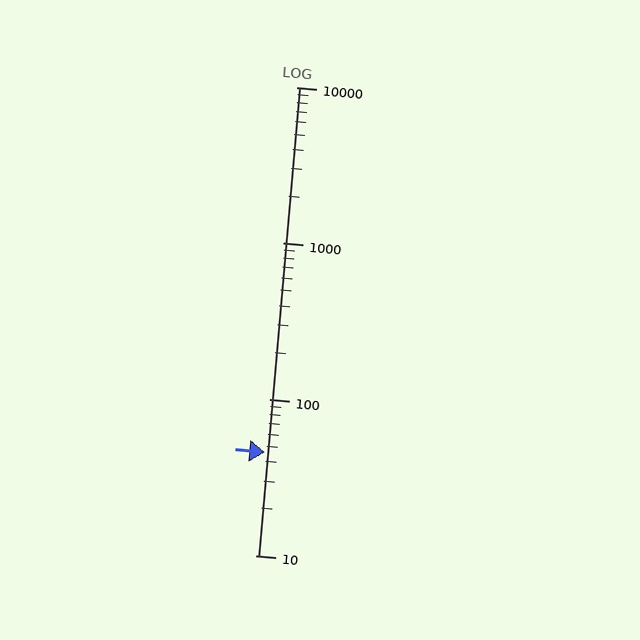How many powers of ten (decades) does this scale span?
The scale spans 3 decades, from 10 to 10000.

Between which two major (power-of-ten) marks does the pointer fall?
The pointer is between 10 and 100.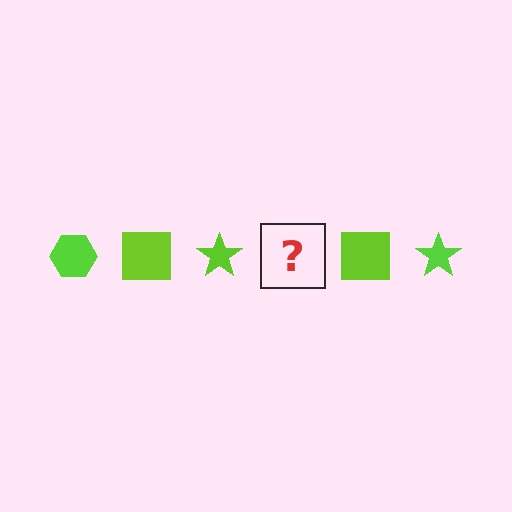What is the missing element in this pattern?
The missing element is a lime hexagon.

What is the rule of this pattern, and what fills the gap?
The rule is that the pattern cycles through hexagon, square, star shapes in lime. The gap should be filled with a lime hexagon.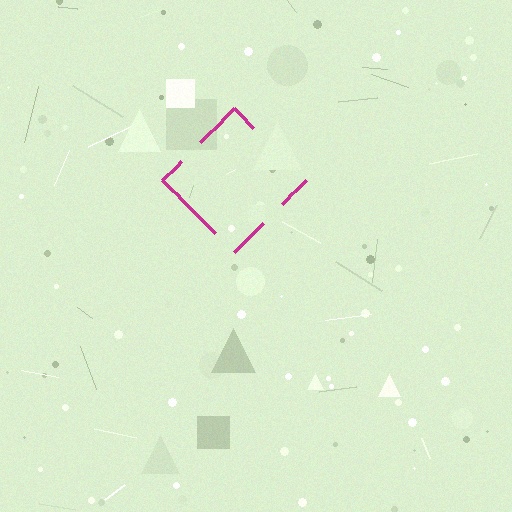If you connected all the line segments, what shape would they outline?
They would outline a diamond.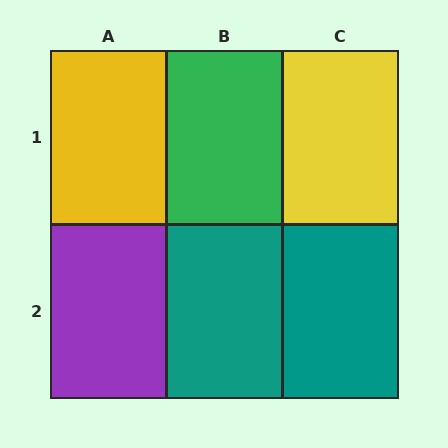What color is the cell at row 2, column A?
Purple.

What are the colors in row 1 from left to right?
Yellow, green, yellow.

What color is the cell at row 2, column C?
Teal.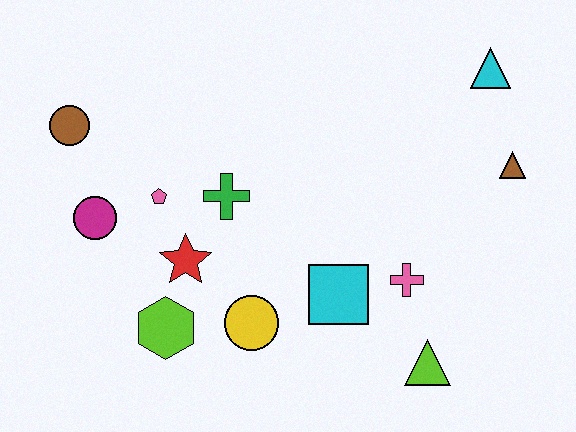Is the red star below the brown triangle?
Yes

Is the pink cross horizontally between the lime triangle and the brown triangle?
No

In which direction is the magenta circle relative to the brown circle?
The magenta circle is below the brown circle.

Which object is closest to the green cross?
The pink pentagon is closest to the green cross.